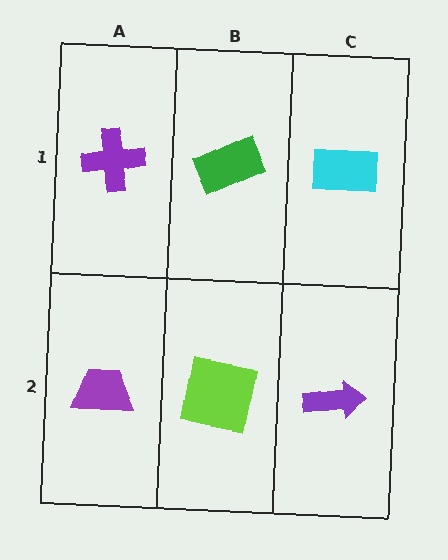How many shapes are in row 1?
3 shapes.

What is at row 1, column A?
A purple cross.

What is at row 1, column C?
A cyan rectangle.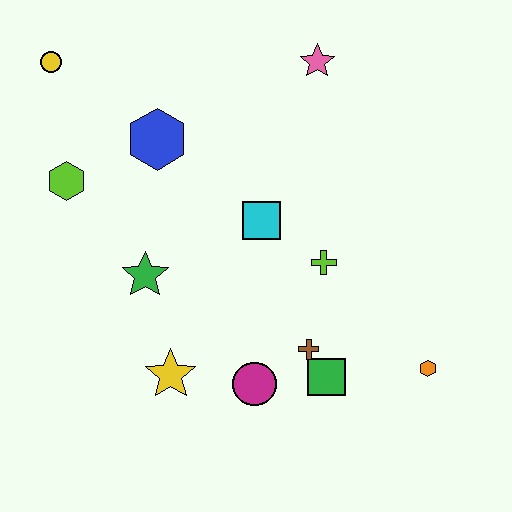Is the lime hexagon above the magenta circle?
Yes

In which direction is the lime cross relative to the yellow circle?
The lime cross is to the right of the yellow circle.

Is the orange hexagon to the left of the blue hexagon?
No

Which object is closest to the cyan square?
The lime cross is closest to the cyan square.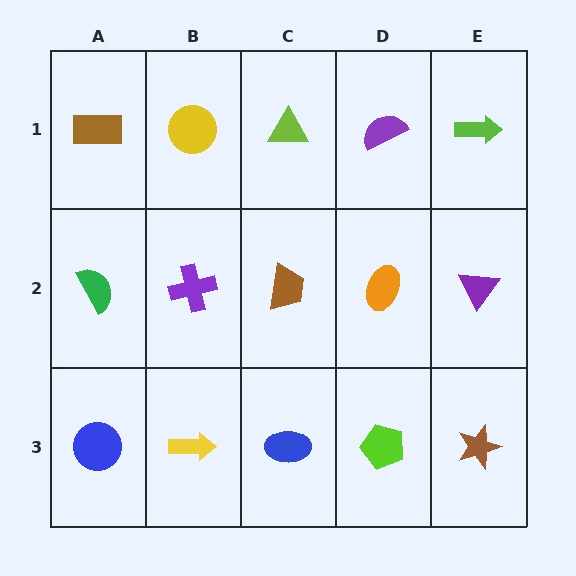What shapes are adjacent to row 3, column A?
A green semicircle (row 2, column A), a yellow arrow (row 3, column B).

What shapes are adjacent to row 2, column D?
A purple semicircle (row 1, column D), a lime pentagon (row 3, column D), a brown trapezoid (row 2, column C), a purple triangle (row 2, column E).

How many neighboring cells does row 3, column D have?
3.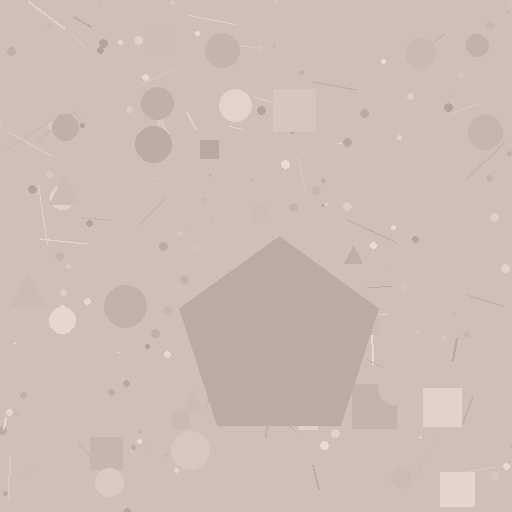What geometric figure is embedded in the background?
A pentagon is embedded in the background.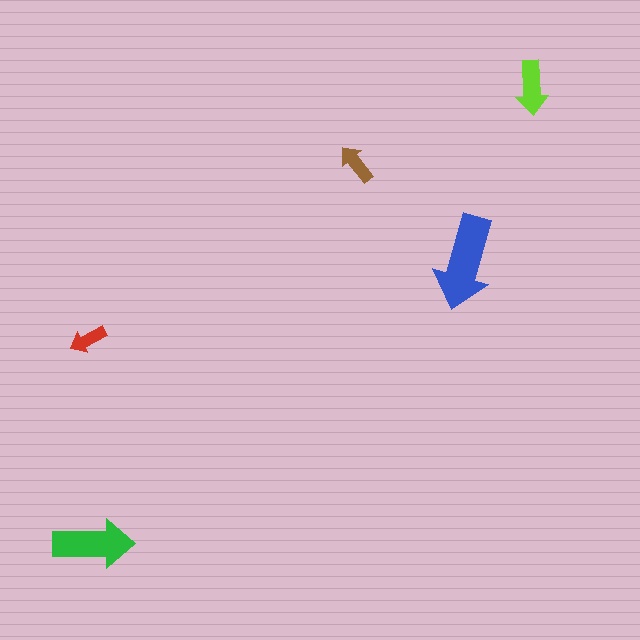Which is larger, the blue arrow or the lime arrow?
The blue one.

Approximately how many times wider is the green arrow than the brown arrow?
About 2 times wider.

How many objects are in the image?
There are 5 objects in the image.